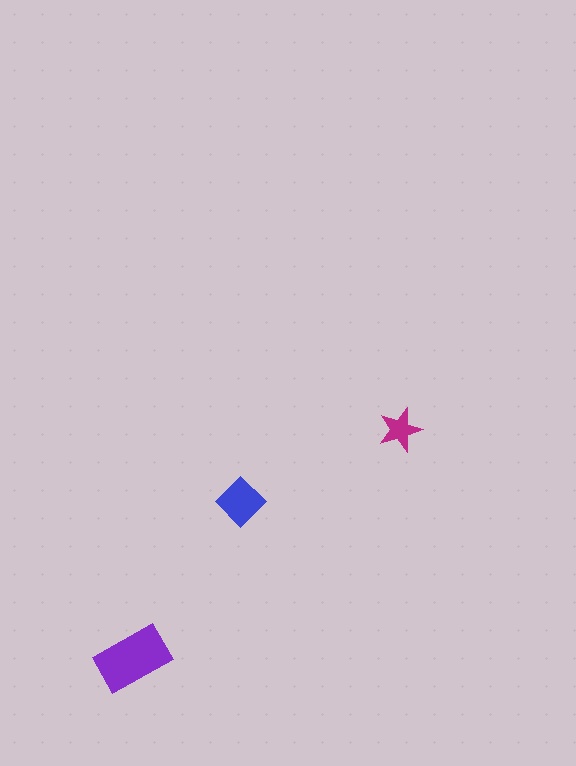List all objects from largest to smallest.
The purple rectangle, the blue diamond, the magenta star.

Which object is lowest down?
The purple rectangle is bottommost.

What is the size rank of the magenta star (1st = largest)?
3rd.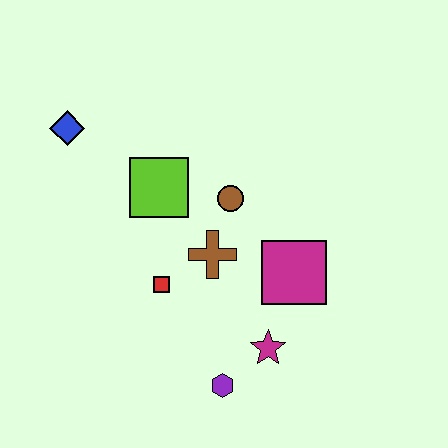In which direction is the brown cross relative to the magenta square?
The brown cross is to the left of the magenta square.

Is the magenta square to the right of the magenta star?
Yes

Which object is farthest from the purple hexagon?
The blue diamond is farthest from the purple hexagon.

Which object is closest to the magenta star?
The purple hexagon is closest to the magenta star.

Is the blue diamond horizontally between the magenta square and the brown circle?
No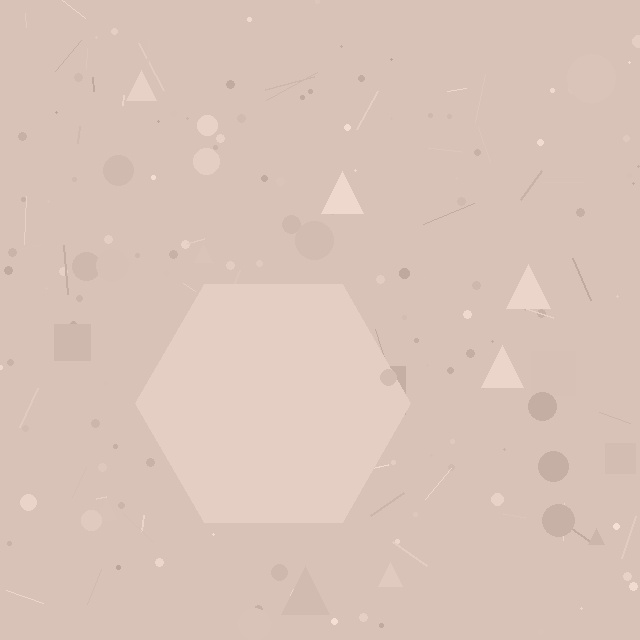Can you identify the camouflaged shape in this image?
The camouflaged shape is a hexagon.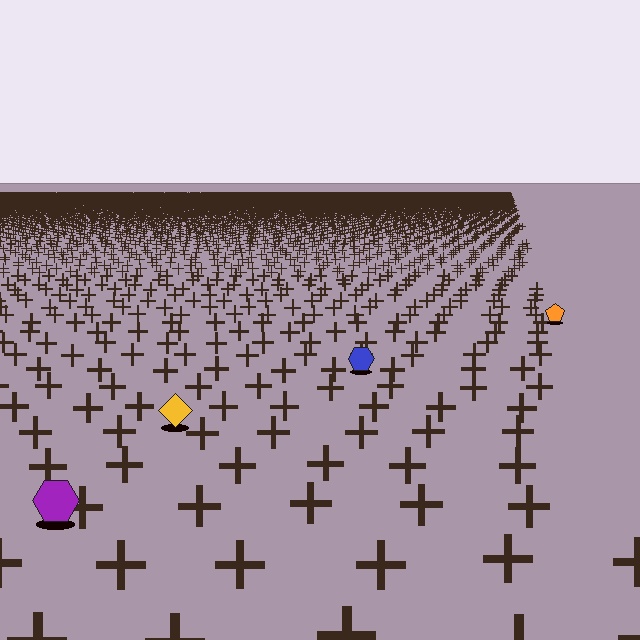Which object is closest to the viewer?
The purple hexagon is closest. The texture marks near it are larger and more spread out.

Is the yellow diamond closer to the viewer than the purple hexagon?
No. The purple hexagon is closer — you can tell from the texture gradient: the ground texture is coarser near it.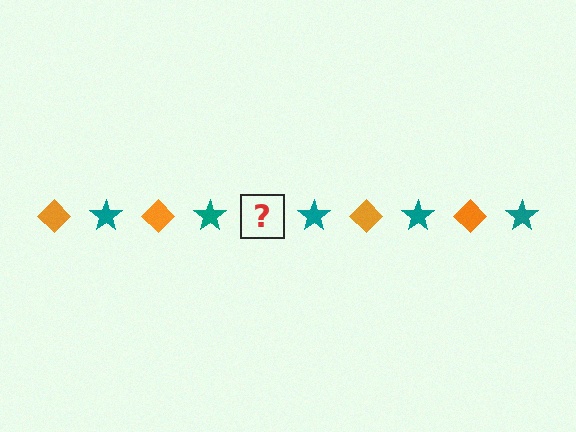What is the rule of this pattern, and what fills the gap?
The rule is that the pattern alternates between orange diamond and teal star. The gap should be filled with an orange diamond.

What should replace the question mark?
The question mark should be replaced with an orange diamond.